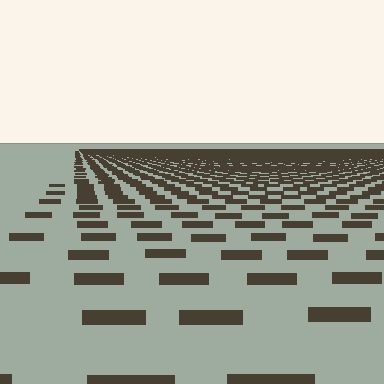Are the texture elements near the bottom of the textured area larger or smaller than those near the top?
Larger. Near the bottom, elements are closer to the viewer and appear at a bigger on-screen size.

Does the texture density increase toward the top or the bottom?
Density increases toward the top.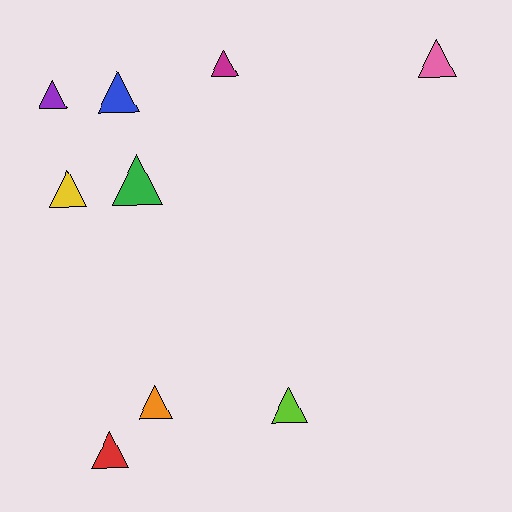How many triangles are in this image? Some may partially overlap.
There are 9 triangles.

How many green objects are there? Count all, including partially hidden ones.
There is 1 green object.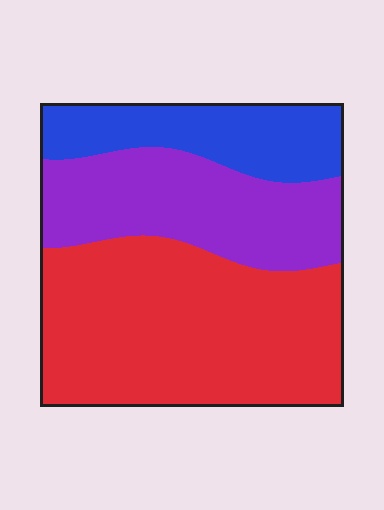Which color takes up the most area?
Red, at roughly 50%.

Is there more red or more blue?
Red.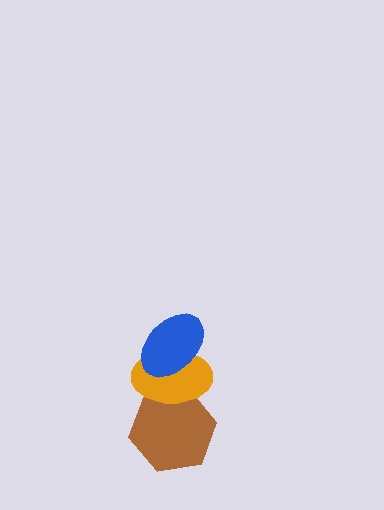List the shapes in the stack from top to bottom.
From top to bottom: the blue ellipse, the orange ellipse, the brown hexagon.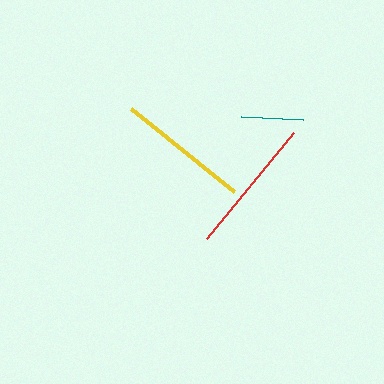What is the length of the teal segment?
The teal segment is approximately 62 pixels long.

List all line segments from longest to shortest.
From longest to shortest: red, yellow, teal.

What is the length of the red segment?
The red segment is approximately 137 pixels long.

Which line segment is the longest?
The red line is the longest at approximately 137 pixels.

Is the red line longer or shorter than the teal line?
The red line is longer than the teal line.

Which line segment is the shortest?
The teal line is the shortest at approximately 62 pixels.